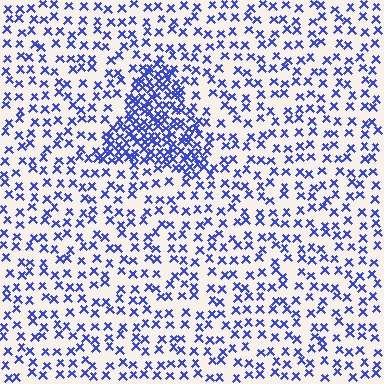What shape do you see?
I see a triangle.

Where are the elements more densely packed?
The elements are more densely packed inside the triangle boundary.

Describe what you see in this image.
The image contains small blue elements arranged at two different densities. A triangle-shaped region is visible where the elements are more densely packed than the surrounding area.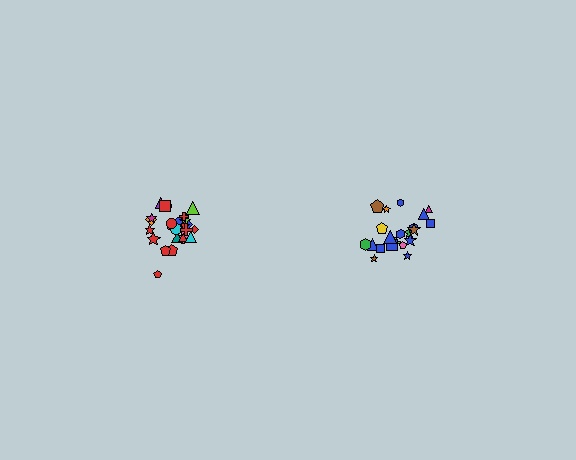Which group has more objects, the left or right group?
The left group.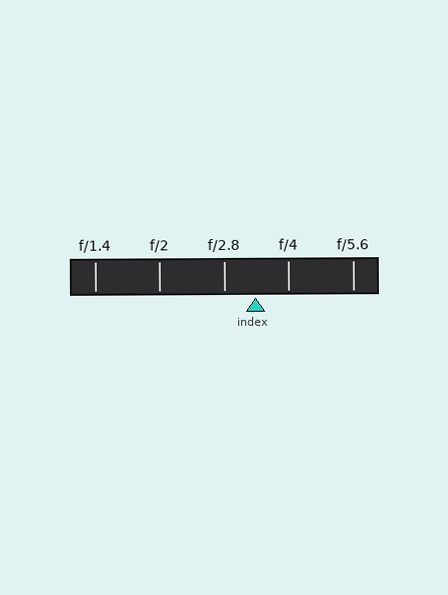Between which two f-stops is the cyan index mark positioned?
The index mark is between f/2.8 and f/4.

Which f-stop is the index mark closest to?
The index mark is closest to f/2.8.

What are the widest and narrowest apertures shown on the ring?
The widest aperture shown is f/1.4 and the narrowest is f/5.6.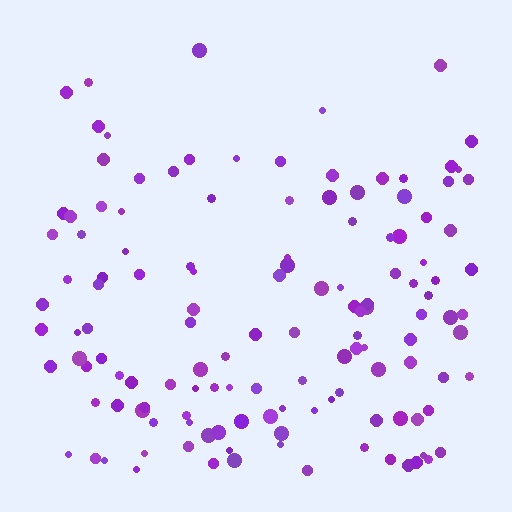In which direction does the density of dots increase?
From top to bottom, with the bottom side densest.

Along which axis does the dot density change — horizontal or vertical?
Vertical.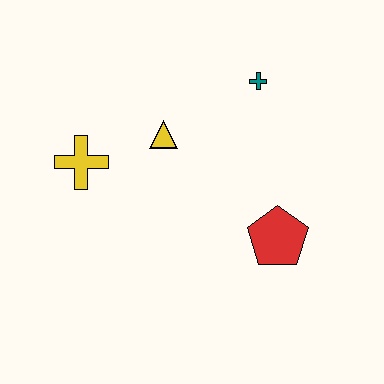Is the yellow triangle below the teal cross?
Yes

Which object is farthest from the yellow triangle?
The red pentagon is farthest from the yellow triangle.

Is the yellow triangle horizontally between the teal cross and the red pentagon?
No